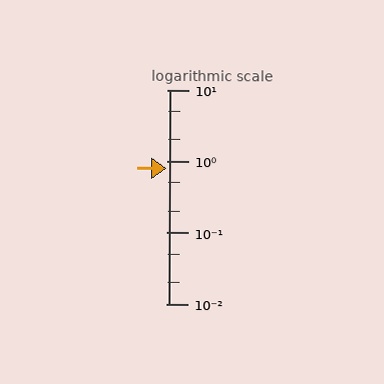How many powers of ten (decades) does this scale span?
The scale spans 3 decades, from 0.01 to 10.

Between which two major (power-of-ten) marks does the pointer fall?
The pointer is between 0.1 and 1.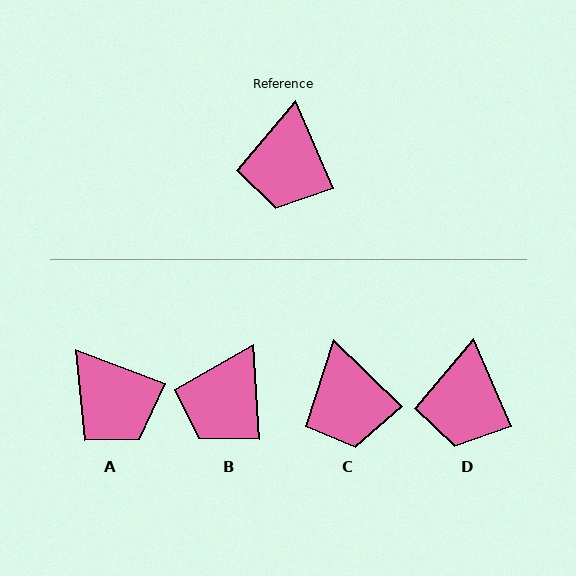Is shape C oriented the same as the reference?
No, it is off by about 22 degrees.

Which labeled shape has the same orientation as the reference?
D.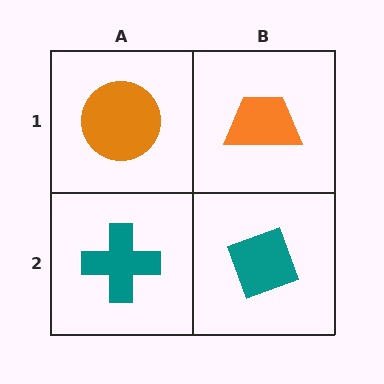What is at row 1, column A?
An orange circle.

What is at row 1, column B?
An orange trapezoid.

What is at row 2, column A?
A teal cross.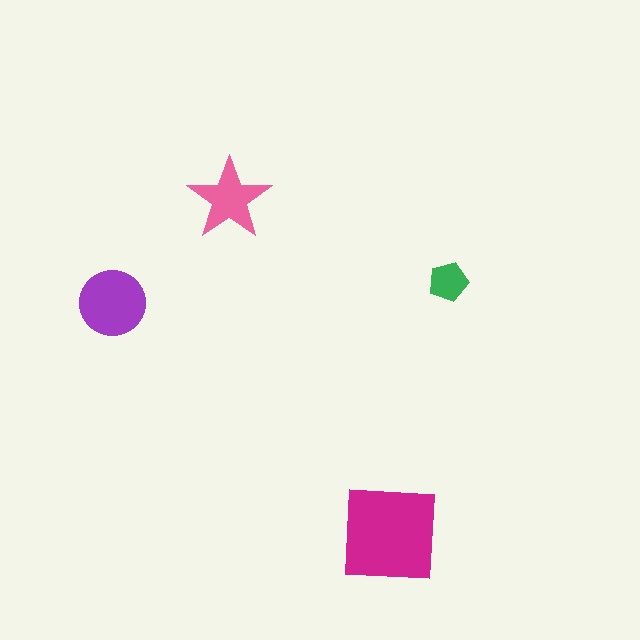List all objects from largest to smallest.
The magenta square, the purple circle, the pink star, the green pentagon.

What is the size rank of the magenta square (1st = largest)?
1st.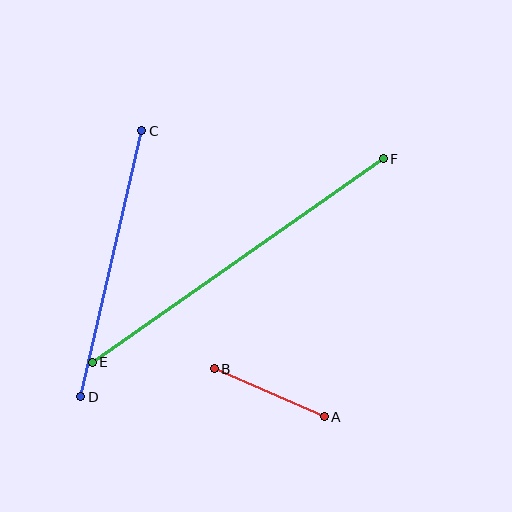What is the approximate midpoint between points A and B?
The midpoint is at approximately (269, 393) pixels.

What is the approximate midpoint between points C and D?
The midpoint is at approximately (111, 264) pixels.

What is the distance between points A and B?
The distance is approximately 121 pixels.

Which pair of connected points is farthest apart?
Points E and F are farthest apart.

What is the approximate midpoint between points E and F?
The midpoint is at approximately (238, 261) pixels.